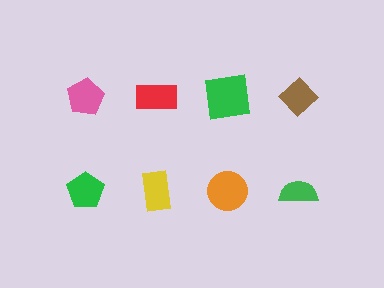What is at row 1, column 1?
A pink pentagon.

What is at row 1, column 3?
A green square.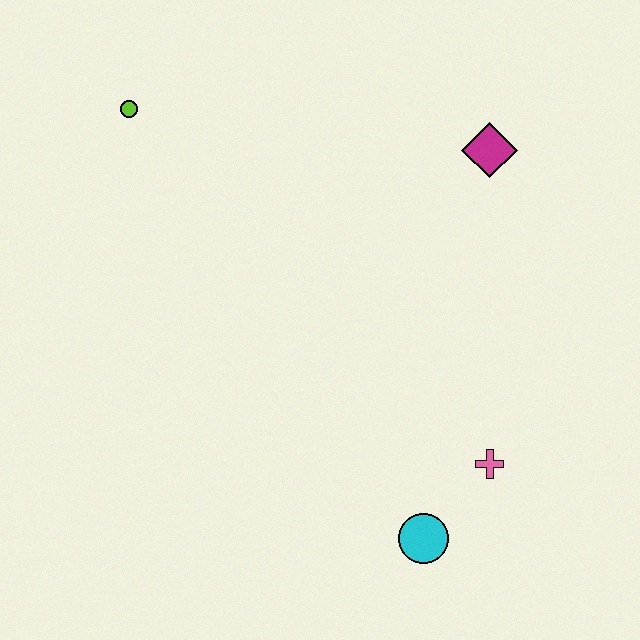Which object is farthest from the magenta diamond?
The cyan circle is farthest from the magenta diamond.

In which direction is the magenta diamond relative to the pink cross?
The magenta diamond is above the pink cross.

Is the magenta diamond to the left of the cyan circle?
No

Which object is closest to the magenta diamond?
The pink cross is closest to the magenta diamond.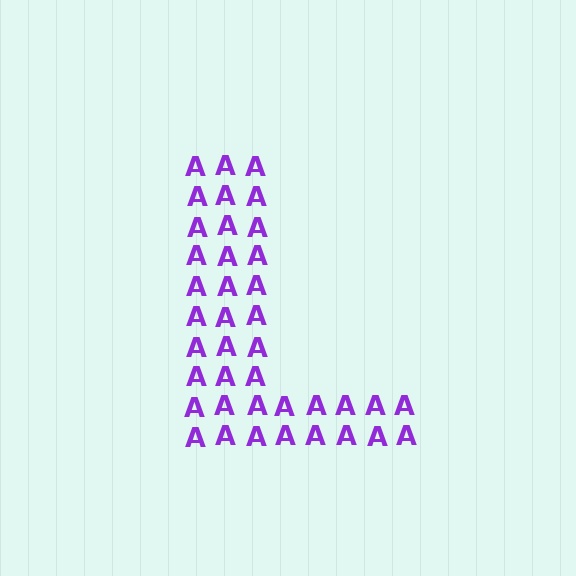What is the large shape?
The large shape is the letter L.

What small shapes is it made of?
It is made of small letter A's.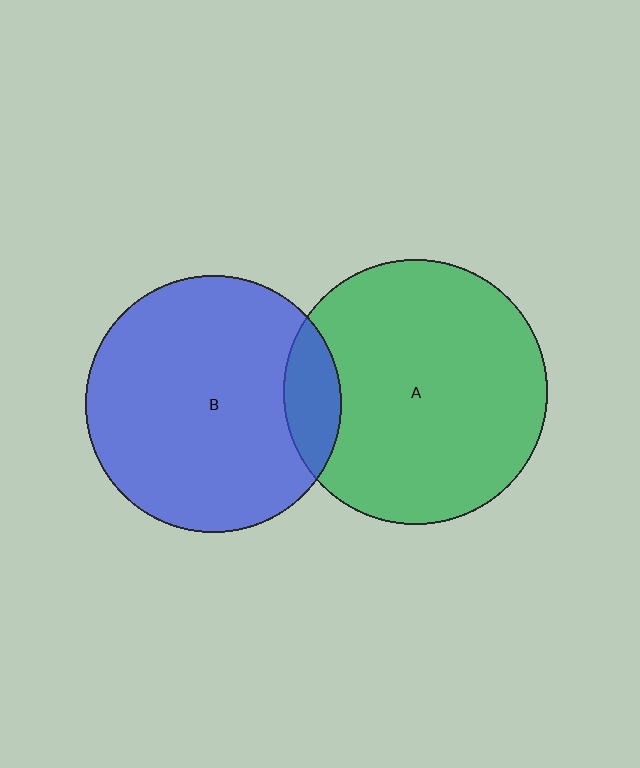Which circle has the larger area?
Circle A (green).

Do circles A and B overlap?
Yes.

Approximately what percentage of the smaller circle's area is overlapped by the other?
Approximately 15%.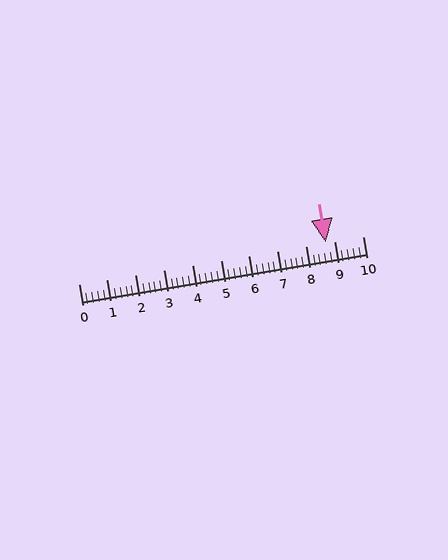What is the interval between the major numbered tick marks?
The major tick marks are spaced 1 units apart.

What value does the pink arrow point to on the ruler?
The pink arrow points to approximately 8.7.